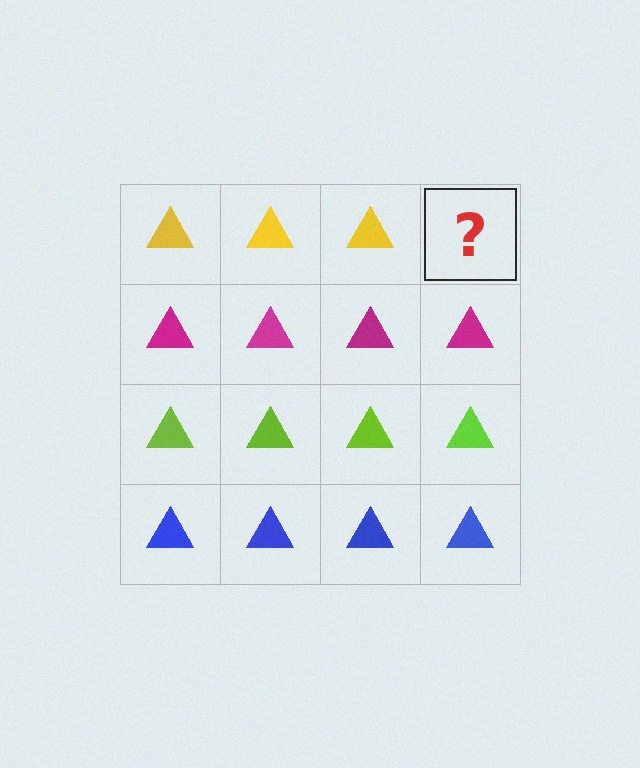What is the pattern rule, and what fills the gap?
The rule is that each row has a consistent color. The gap should be filled with a yellow triangle.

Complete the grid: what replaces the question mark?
The question mark should be replaced with a yellow triangle.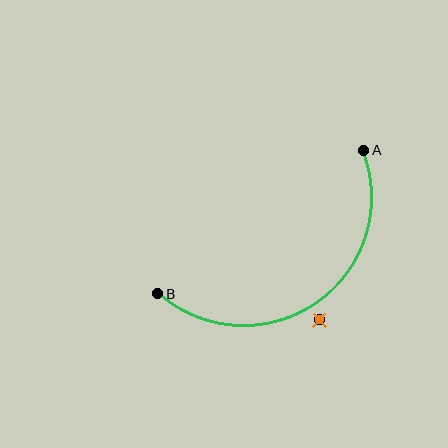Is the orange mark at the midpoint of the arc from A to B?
No — the orange mark does not lie on the arc at all. It sits slightly outside the curve.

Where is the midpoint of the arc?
The arc midpoint is the point on the curve farthest from the straight line joining A and B. It sits below and to the right of that line.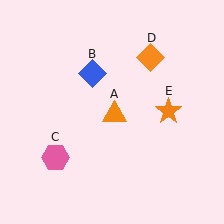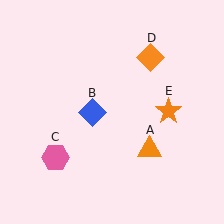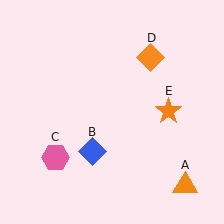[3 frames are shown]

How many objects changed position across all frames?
2 objects changed position: orange triangle (object A), blue diamond (object B).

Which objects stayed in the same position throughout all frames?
Pink hexagon (object C) and orange diamond (object D) and orange star (object E) remained stationary.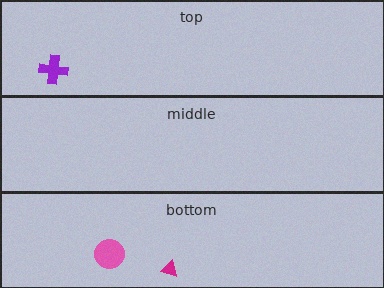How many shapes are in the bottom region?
2.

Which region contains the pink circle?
The bottom region.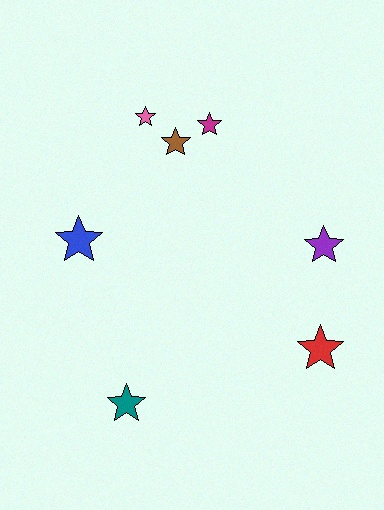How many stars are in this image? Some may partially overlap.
There are 7 stars.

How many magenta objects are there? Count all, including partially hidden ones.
There is 1 magenta object.